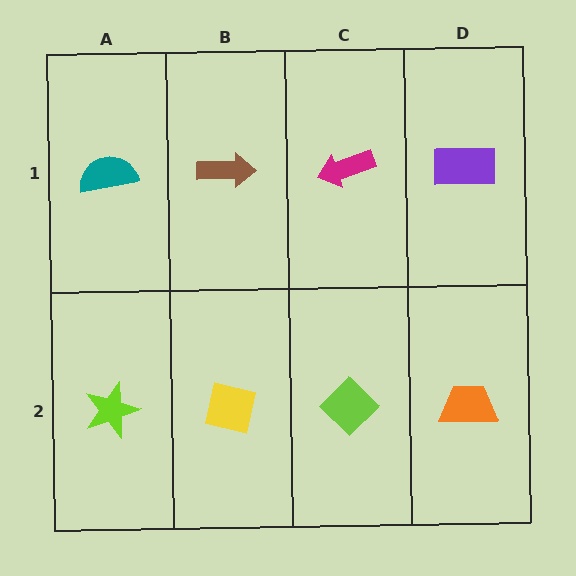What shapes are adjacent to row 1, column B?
A yellow square (row 2, column B), a teal semicircle (row 1, column A), a magenta arrow (row 1, column C).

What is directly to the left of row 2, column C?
A yellow square.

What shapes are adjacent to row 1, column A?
A lime star (row 2, column A), a brown arrow (row 1, column B).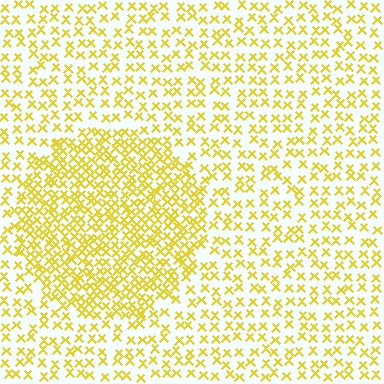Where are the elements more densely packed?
The elements are more densely packed inside the circle boundary.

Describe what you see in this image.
The image contains small yellow elements arranged at two different densities. A circle-shaped region is visible where the elements are more densely packed than the surrounding area.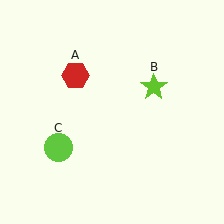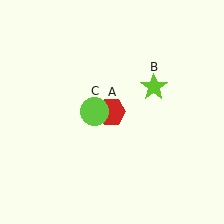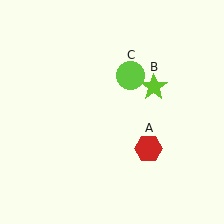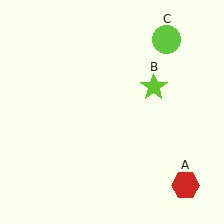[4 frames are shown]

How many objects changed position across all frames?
2 objects changed position: red hexagon (object A), lime circle (object C).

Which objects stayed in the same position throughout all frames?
Lime star (object B) remained stationary.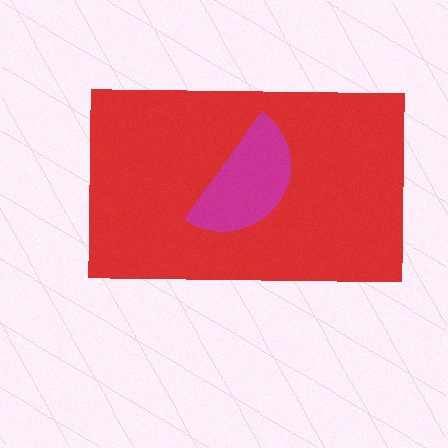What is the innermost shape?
The magenta semicircle.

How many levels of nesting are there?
2.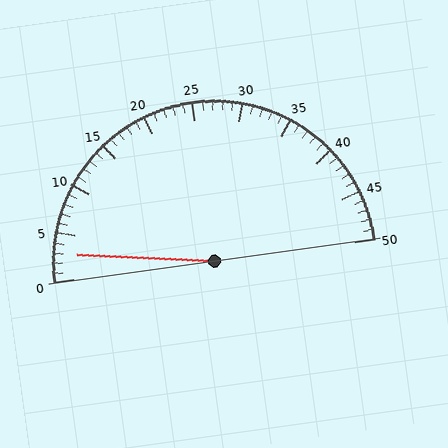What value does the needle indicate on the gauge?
The needle indicates approximately 3.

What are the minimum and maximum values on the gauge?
The gauge ranges from 0 to 50.